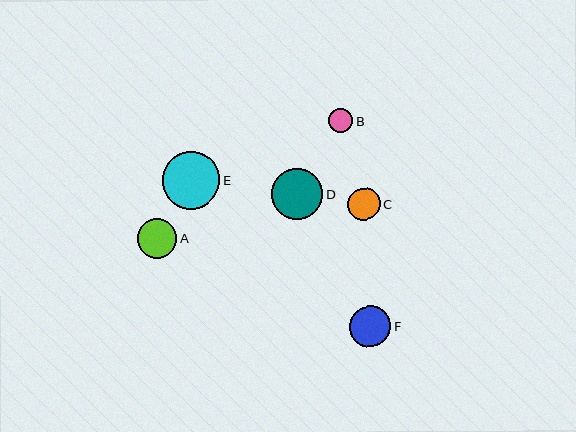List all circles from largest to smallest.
From largest to smallest: E, D, F, A, C, B.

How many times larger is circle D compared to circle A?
Circle D is approximately 1.3 times the size of circle A.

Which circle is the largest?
Circle E is the largest with a size of approximately 58 pixels.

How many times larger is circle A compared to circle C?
Circle A is approximately 1.2 times the size of circle C.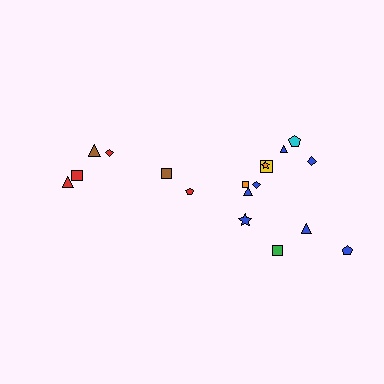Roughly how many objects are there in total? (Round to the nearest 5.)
Roughly 20 objects in total.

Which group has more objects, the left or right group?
The right group.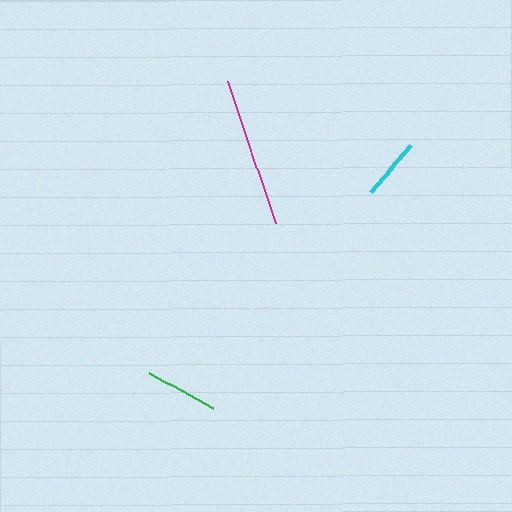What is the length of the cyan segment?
The cyan segment is approximately 63 pixels long.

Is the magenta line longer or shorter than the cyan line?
The magenta line is longer than the cyan line.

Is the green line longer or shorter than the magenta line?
The magenta line is longer than the green line.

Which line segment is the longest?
The magenta line is the longest at approximately 149 pixels.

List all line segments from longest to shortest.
From longest to shortest: magenta, green, cyan.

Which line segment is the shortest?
The cyan line is the shortest at approximately 63 pixels.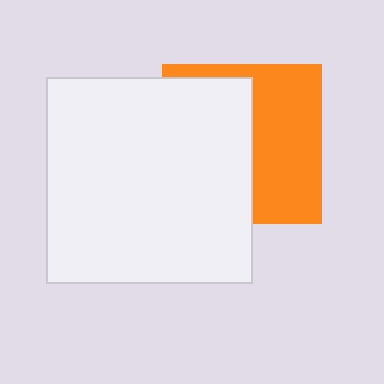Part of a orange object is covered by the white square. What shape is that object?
It is a square.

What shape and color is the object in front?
The object in front is a white square.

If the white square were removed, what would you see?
You would see the complete orange square.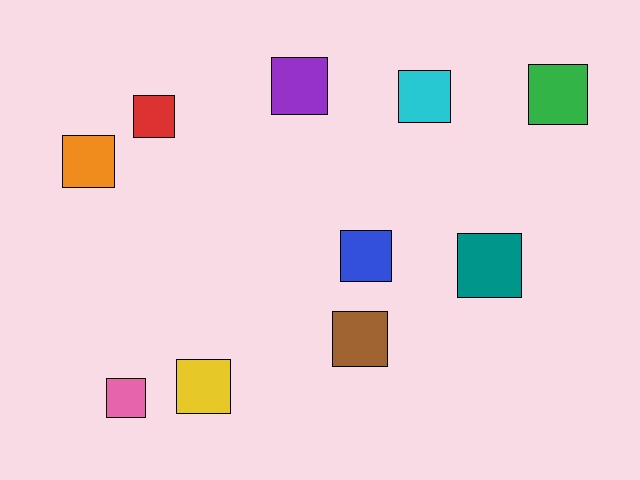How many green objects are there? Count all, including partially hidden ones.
There is 1 green object.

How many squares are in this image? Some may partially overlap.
There are 10 squares.